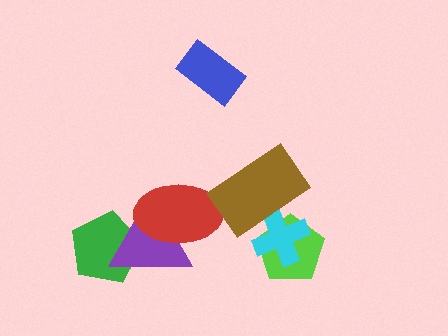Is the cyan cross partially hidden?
Yes, it is partially covered by another shape.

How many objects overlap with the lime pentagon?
2 objects overlap with the lime pentagon.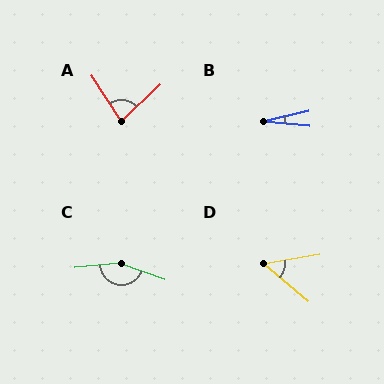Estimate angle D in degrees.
Approximately 50 degrees.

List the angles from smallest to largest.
B (18°), D (50°), A (80°), C (155°).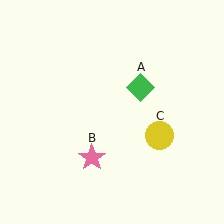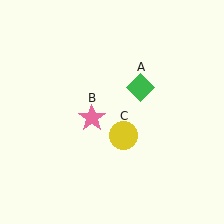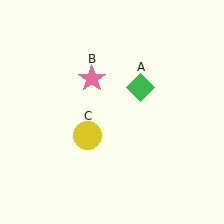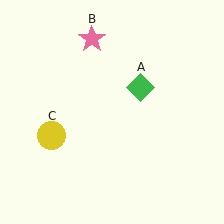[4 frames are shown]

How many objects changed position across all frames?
2 objects changed position: pink star (object B), yellow circle (object C).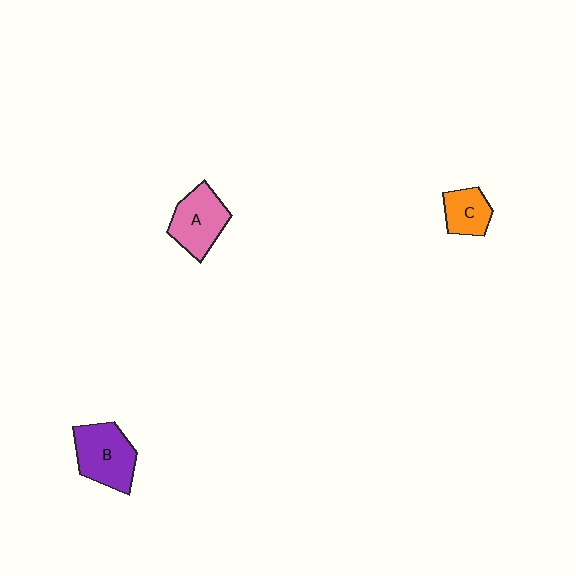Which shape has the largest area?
Shape B (purple).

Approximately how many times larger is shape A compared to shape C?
Approximately 1.5 times.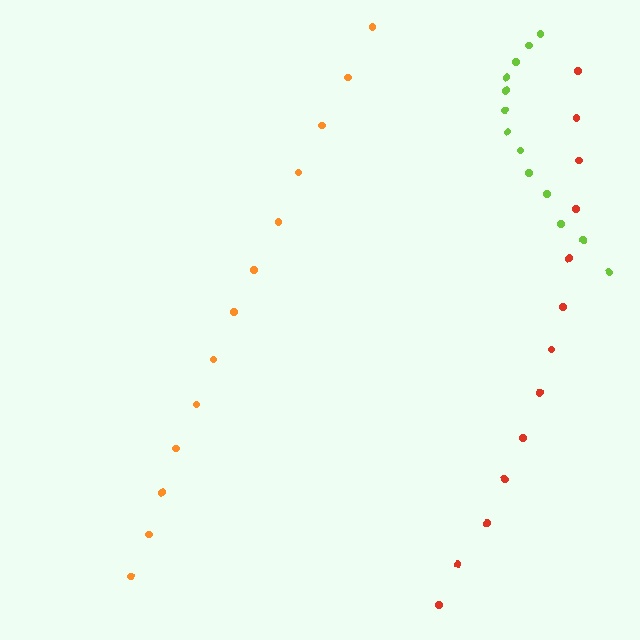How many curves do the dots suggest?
There are 3 distinct paths.